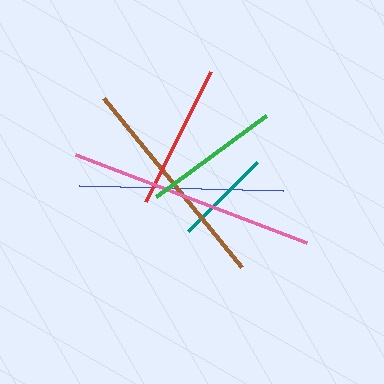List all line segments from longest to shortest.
From longest to shortest: pink, brown, blue, red, green, teal.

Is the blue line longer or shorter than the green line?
The blue line is longer than the green line.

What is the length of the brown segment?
The brown segment is approximately 219 pixels long.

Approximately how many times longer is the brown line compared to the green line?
The brown line is approximately 1.6 times the length of the green line.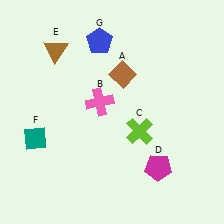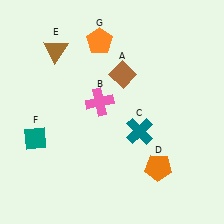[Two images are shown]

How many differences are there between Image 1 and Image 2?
There are 3 differences between the two images.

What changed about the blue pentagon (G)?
In Image 1, G is blue. In Image 2, it changed to orange.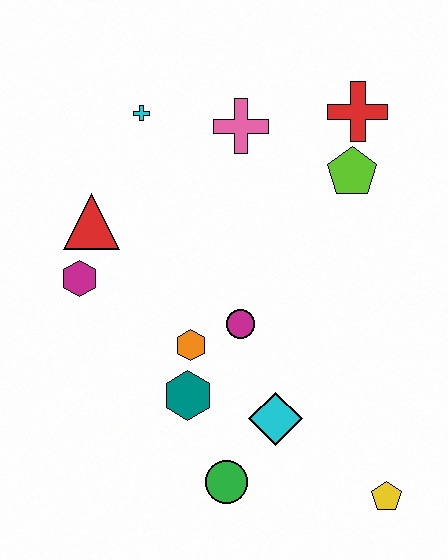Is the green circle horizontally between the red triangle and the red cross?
Yes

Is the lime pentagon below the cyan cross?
Yes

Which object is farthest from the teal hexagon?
The red cross is farthest from the teal hexagon.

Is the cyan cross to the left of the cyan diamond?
Yes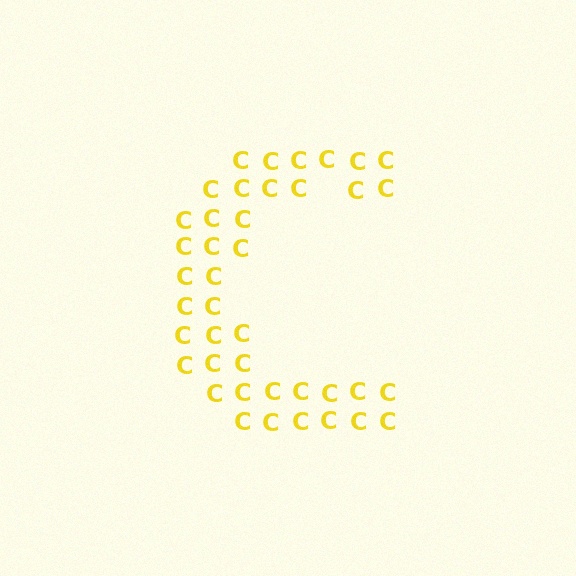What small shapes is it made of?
It is made of small letter C's.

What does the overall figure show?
The overall figure shows the letter C.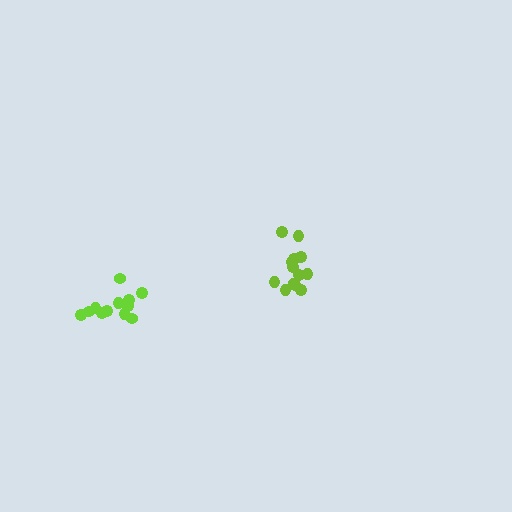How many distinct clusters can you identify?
There are 2 distinct clusters.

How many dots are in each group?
Group 1: 12 dots, Group 2: 13 dots (25 total).